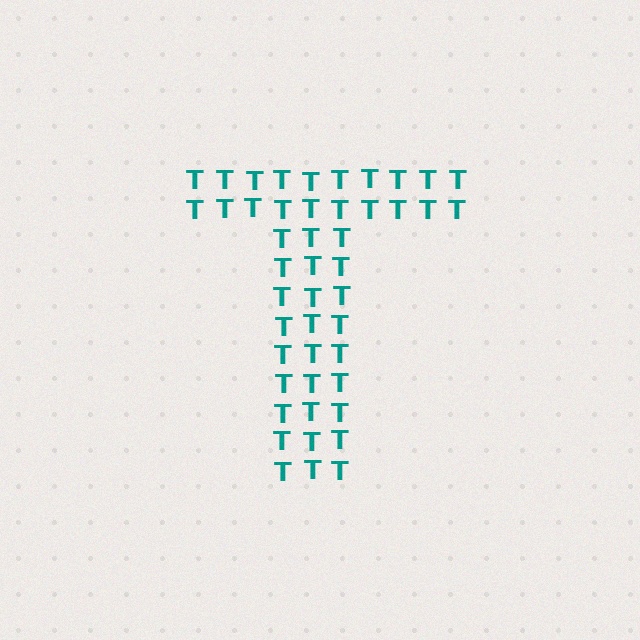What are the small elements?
The small elements are letter T's.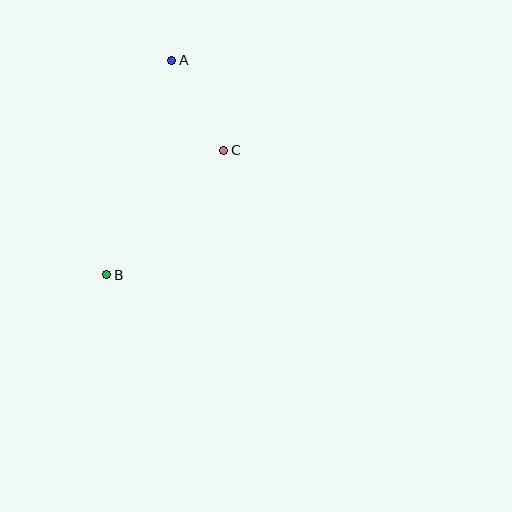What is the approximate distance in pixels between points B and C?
The distance between B and C is approximately 171 pixels.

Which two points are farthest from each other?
Points A and B are farthest from each other.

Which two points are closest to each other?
Points A and C are closest to each other.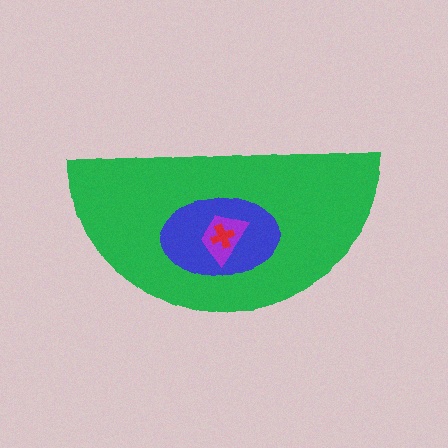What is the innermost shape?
The red cross.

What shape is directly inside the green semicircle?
The blue ellipse.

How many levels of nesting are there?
4.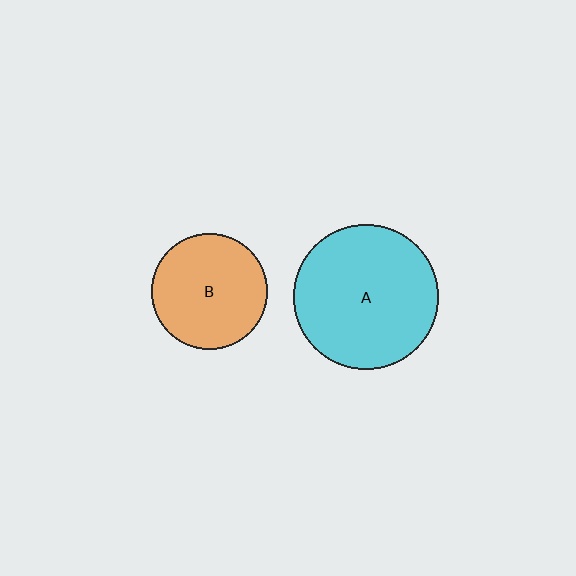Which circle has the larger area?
Circle A (cyan).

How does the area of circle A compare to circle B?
Approximately 1.6 times.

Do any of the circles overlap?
No, none of the circles overlap.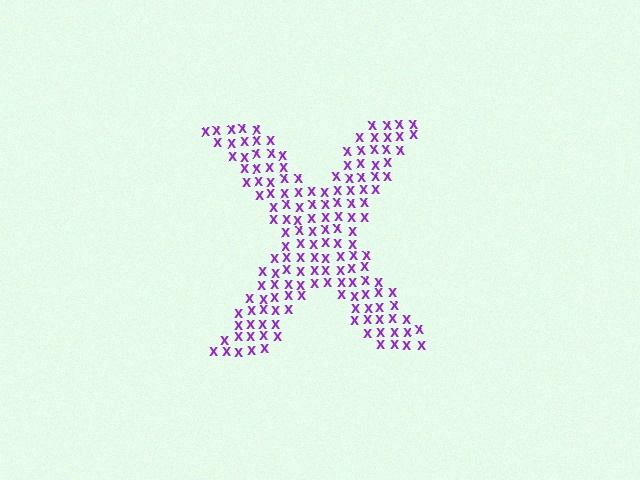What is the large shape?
The large shape is the letter X.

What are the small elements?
The small elements are letter X's.